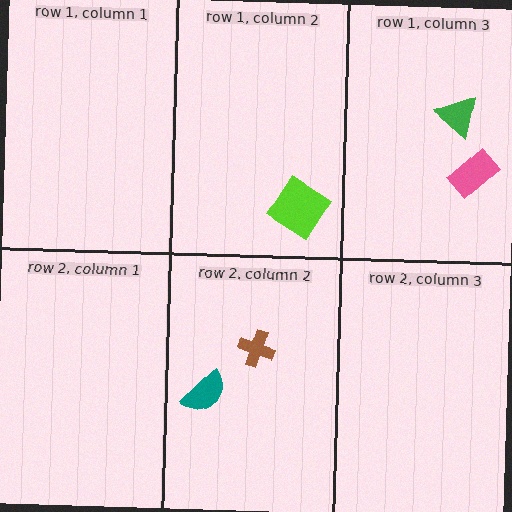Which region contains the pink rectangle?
The row 1, column 3 region.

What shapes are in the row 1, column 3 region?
The pink rectangle, the green triangle.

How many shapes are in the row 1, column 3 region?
2.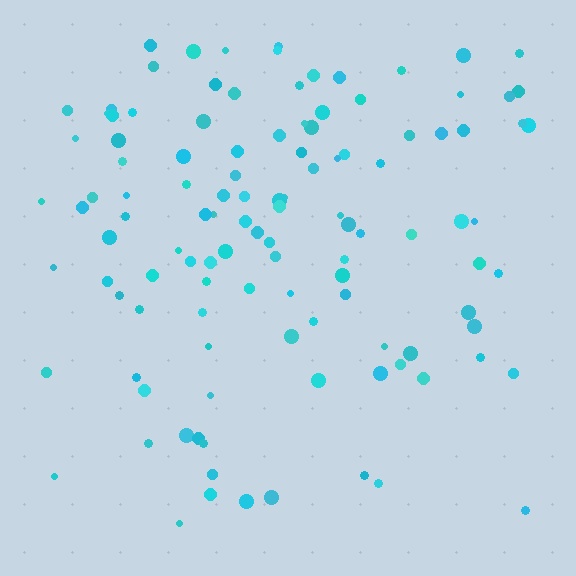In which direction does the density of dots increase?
From bottom to top, with the top side densest.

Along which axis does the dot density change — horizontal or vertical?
Vertical.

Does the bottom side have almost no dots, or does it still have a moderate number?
Still a moderate number, just noticeably fewer than the top.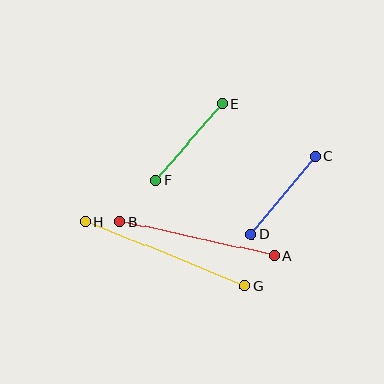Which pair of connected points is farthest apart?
Points G and H are farthest apart.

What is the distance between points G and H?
The distance is approximately 172 pixels.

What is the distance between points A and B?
The distance is approximately 158 pixels.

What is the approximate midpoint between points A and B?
The midpoint is at approximately (197, 239) pixels.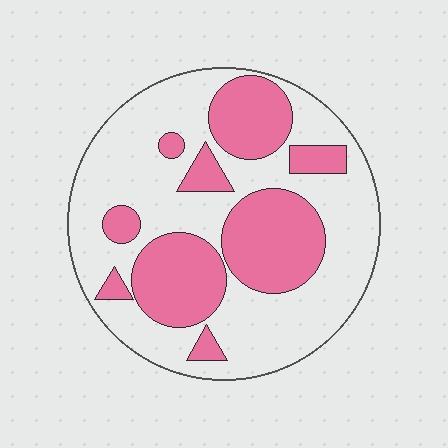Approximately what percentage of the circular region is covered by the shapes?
Approximately 35%.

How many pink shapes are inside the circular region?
9.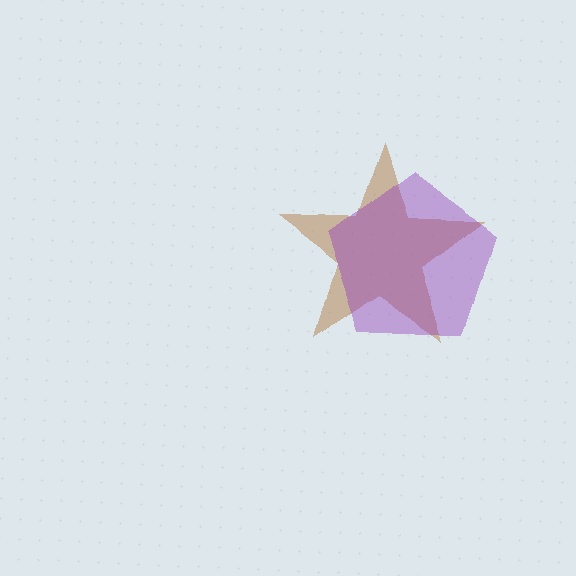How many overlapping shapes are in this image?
There are 2 overlapping shapes in the image.